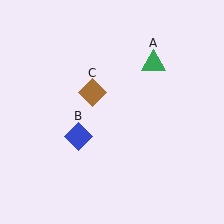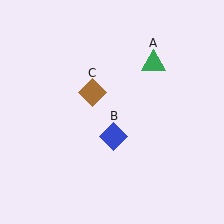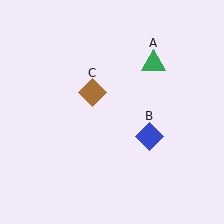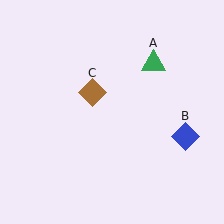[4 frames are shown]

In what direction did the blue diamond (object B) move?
The blue diamond (object B) moved right.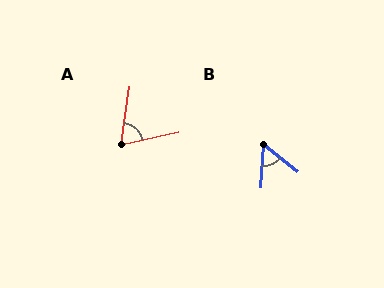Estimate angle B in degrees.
Approximately 55 degrees.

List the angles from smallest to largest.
B (55°), A (69°).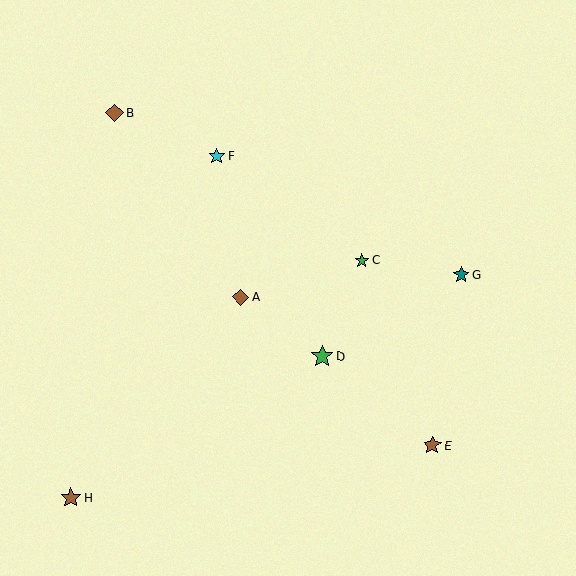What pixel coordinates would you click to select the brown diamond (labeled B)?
Click at (114, 113) to select the brown diamond B.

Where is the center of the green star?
The center of the green star is at (322, 356).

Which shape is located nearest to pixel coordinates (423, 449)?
The brown star (labeled E) at (432, 446) is nearest to that location.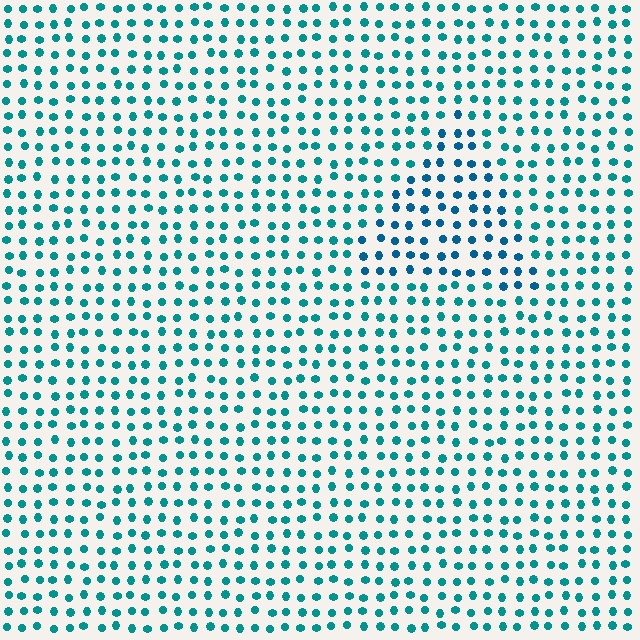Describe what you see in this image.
The image is filled with small teal elements in a uniform arrangement. A triangle-shaped region is visible where the elements are tinted to a slightly different hue, forming a subtle color boundary.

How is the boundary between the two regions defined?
The boundary is defined purely by a slight shift in hue (about 23 degrees). Spacing, size, and orientation are identical on both sides.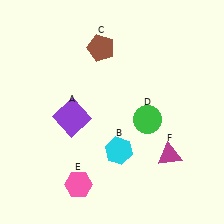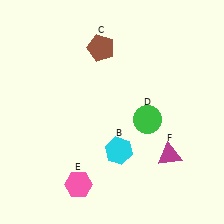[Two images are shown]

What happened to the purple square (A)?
The purple square (A) was removed in Image 2. It was in the bottom-left area of Image 1.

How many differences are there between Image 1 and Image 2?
There is 1 difference between the two images.